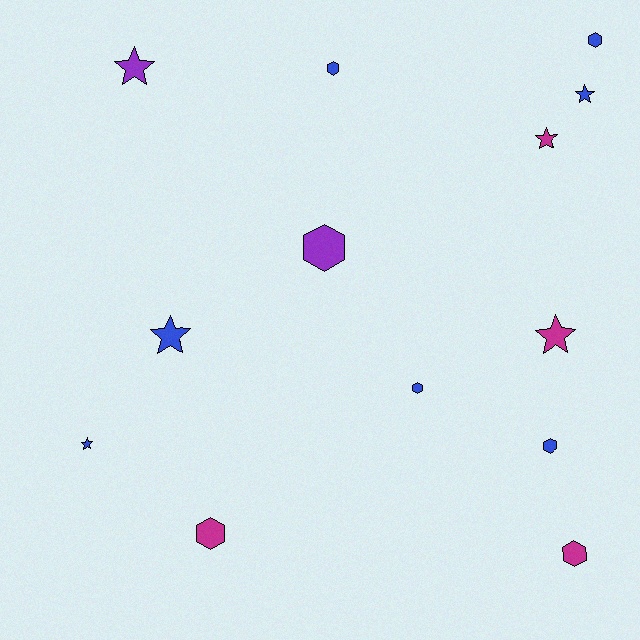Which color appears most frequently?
Blue, with 7 objects.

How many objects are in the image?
There are 13 objects.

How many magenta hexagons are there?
There are 2 magenta hexagons.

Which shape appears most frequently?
Hexagon, with 7 objects.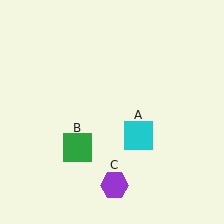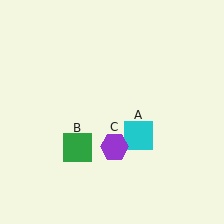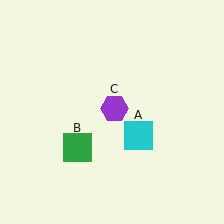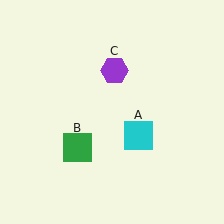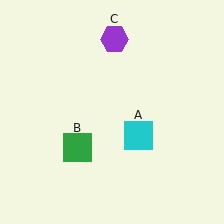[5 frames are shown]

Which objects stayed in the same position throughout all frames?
Cyan square (object A) and green square (object B) remained stationary.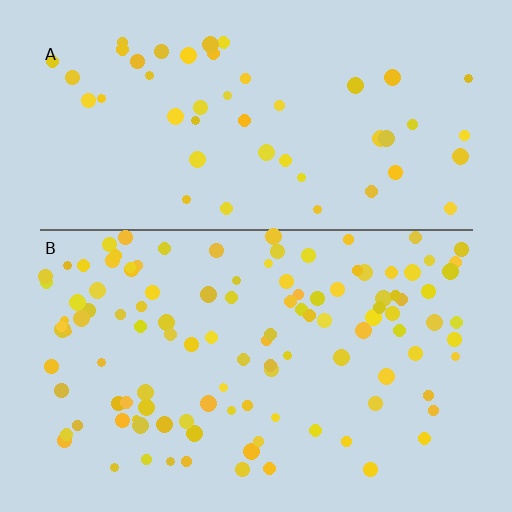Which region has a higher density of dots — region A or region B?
B (the bottom).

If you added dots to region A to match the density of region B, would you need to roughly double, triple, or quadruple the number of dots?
Approximately double.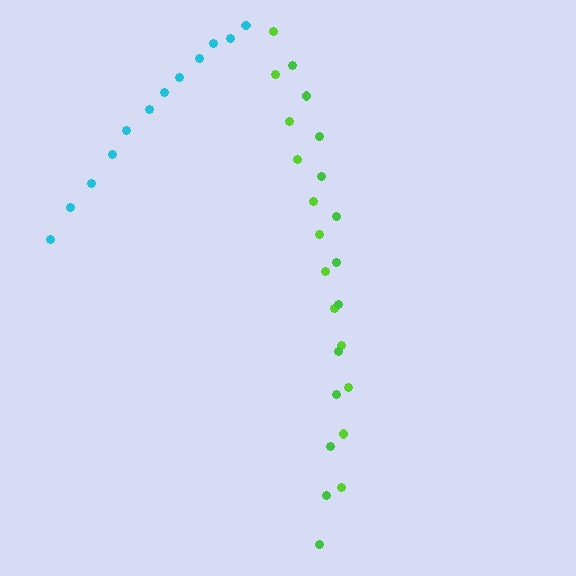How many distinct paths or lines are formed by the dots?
There are 3 distinct paths.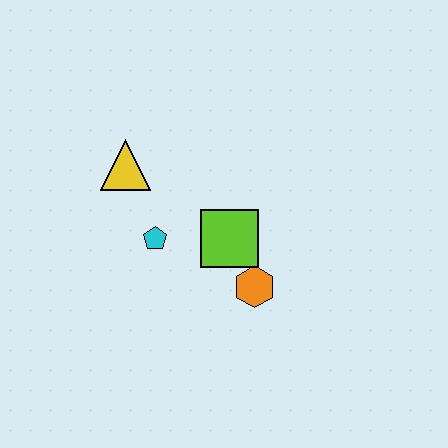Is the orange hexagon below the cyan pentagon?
Yes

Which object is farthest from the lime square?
The yellow triangle is farthest from the lime square.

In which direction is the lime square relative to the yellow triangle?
The lime square is to the right of the yellow triangle.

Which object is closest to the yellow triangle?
The cyan pentagon is closest to the yellow triangle.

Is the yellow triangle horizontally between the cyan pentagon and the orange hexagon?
No